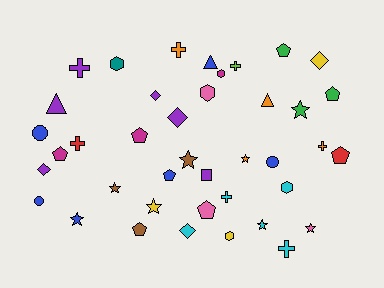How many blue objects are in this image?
There are 6 blue objects.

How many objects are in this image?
There are 40 objects.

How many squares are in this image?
There is 1 square.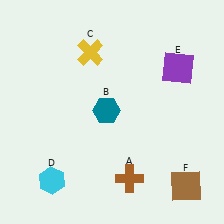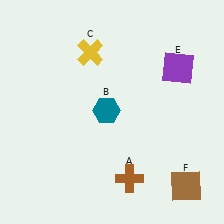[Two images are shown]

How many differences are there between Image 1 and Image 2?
There is 1 difference between the two images.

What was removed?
The cyan hexagon (D) was removed in Image 2.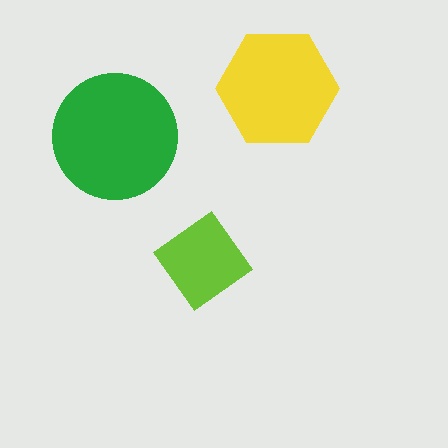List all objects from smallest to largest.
The lime diamond, the yellow hexagon, the green circle.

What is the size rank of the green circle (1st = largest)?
1st.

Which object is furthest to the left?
The green circle is leftmost.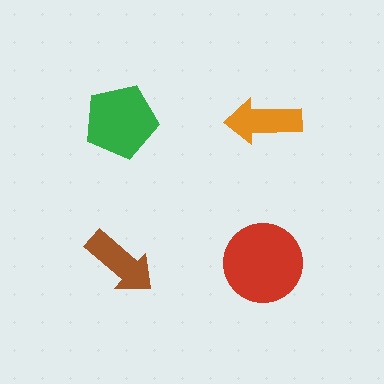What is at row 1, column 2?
An orange arrow.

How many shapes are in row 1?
2 shapes.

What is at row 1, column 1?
A green pentagon.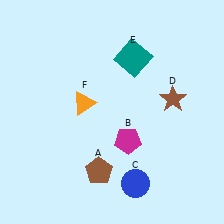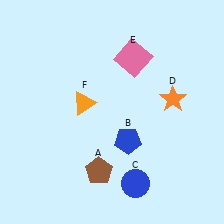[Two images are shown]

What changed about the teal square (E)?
In Image 1, E is teal. In Image 2, it changed to pink.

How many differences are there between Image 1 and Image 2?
There are 3 differences between the two images.